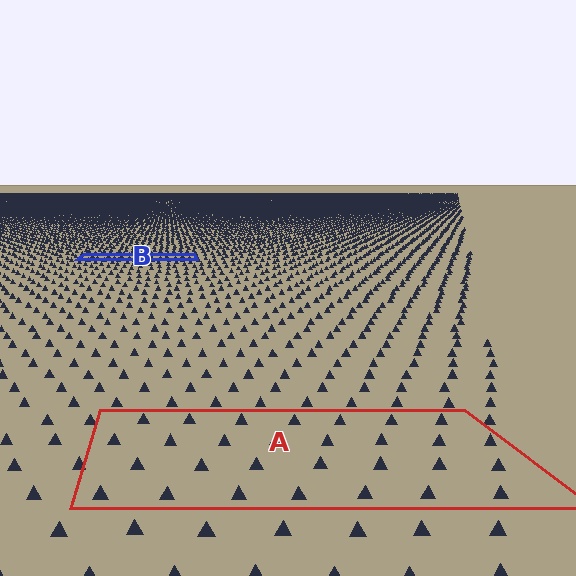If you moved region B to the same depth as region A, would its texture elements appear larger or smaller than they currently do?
They would appear larger. At a closer depth, the same texture elements are projected at a bigger on-screen size.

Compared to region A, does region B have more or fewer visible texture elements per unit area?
Region B has more texture elements per unit area — they are packed more densely because it is farther away.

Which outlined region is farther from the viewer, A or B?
Region B is farther from the viewer — the texture elements inside it appear smaller and more densely packed.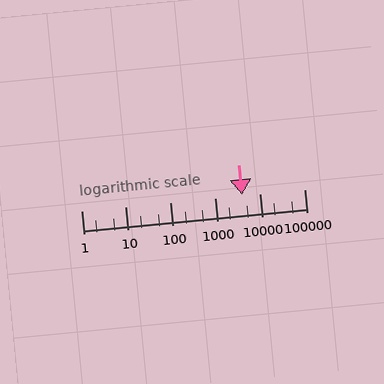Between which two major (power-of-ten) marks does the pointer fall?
The pointer is between 1000 and 10000.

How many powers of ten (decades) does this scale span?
The scale spans 5 decades, from 1 to 100000.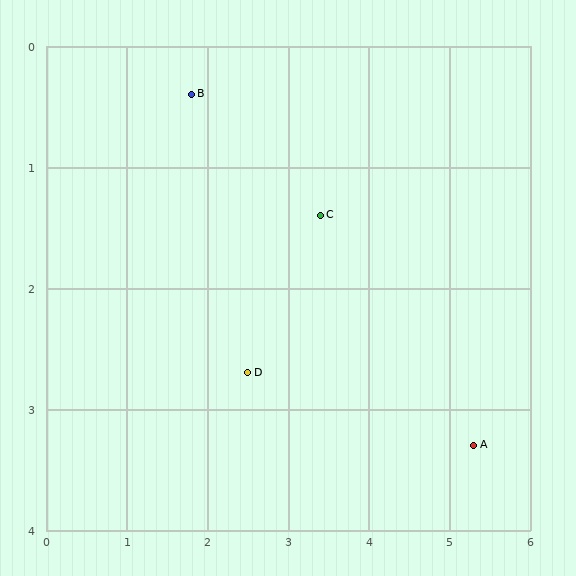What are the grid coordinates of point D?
Point D is at approximately (2.5, 2.7).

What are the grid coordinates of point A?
Point A is at approximately (5.3, 3.3).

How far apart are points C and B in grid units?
Points C and B are about 1.9 grid units apart.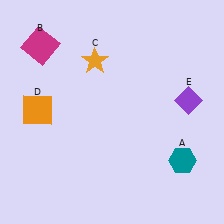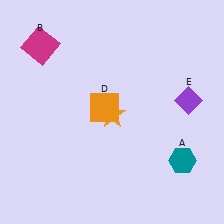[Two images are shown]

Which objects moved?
The objects that moved are: the orange star (C), the orange square (D).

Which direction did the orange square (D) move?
The orange square (D) moved right.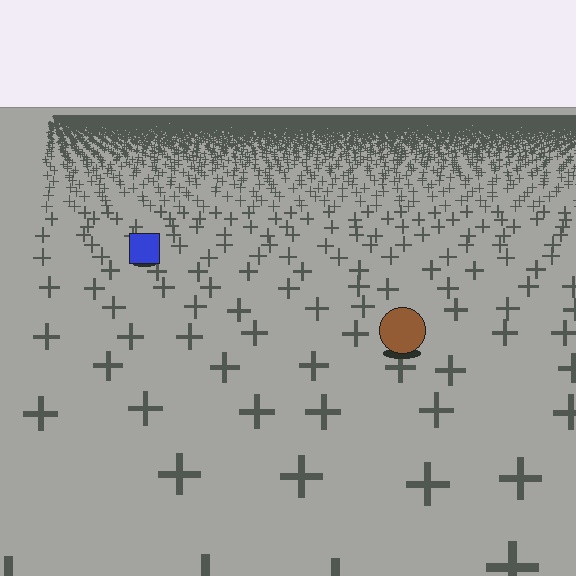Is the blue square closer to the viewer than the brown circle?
No. The brown circle is closer — you can tell from the texture gradient: the ground texture is coarser near it.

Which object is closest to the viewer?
The brown circle is closest. The texture marks near it are larger and more spread out.